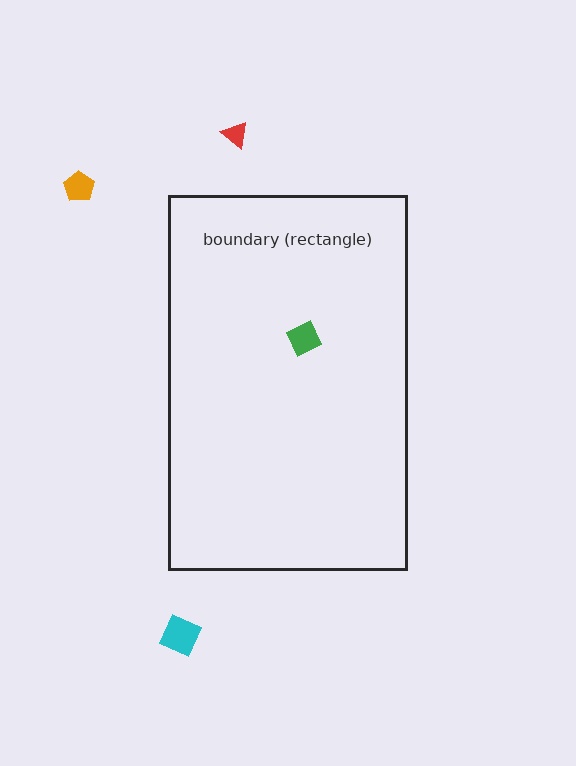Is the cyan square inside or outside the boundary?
Outside.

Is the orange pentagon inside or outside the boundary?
Outside.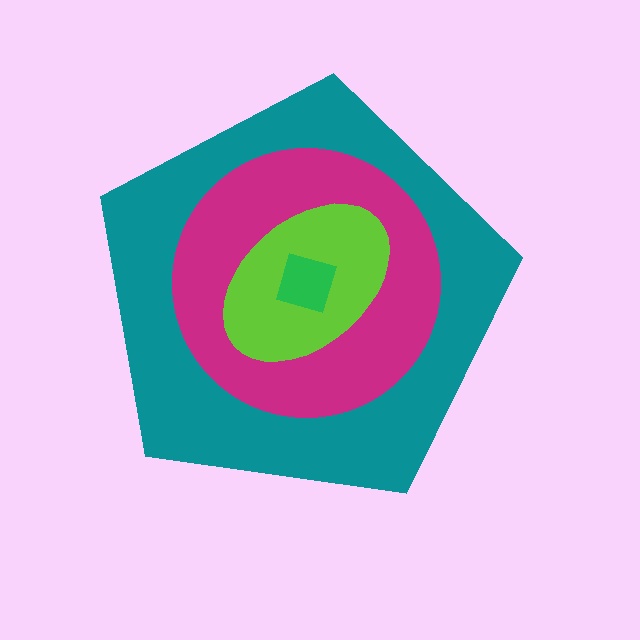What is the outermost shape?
The teal pentagon.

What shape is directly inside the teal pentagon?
The magenta circle.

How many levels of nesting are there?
4.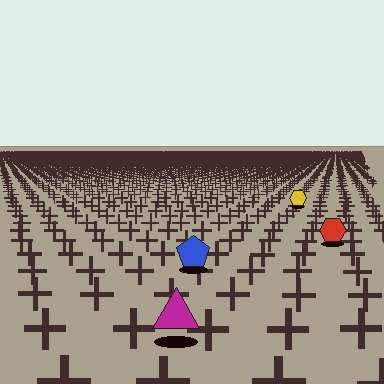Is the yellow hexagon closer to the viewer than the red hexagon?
No. The red hexagon is closer — you can tell from the texture gradient: the ground texture is coarser near it.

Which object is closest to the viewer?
The magenta triangle is closest. The texture marks near it are larger and more spread out.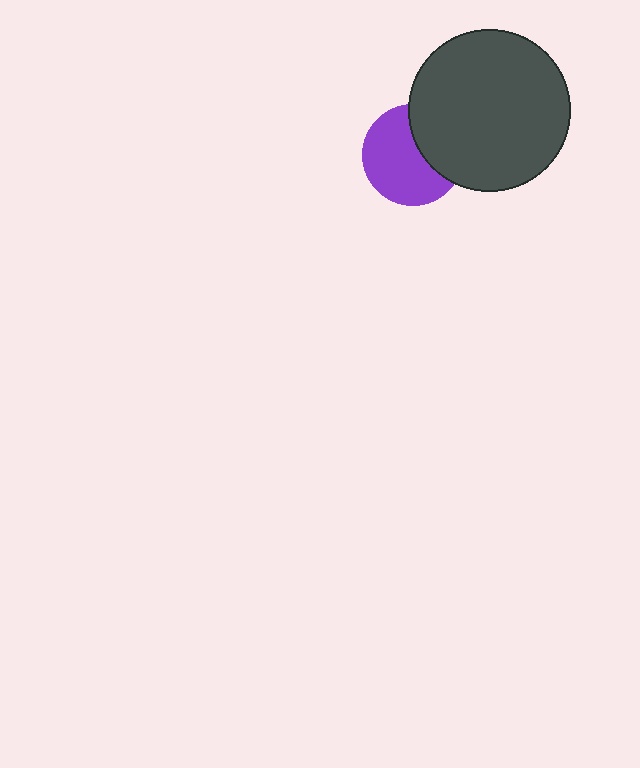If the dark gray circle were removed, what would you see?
You would see the complete purple circle.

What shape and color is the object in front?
The object in front is a dark gray circle.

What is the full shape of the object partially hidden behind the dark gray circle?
The partially hidden object is a purple circle.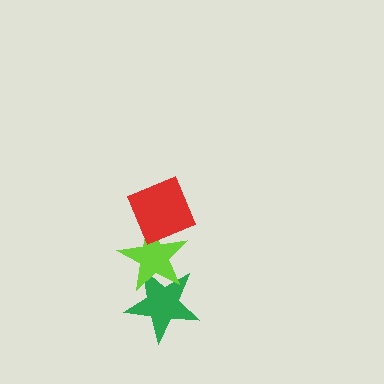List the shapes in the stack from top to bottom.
From top to bottom: the red diamond, the lime star, the green star.